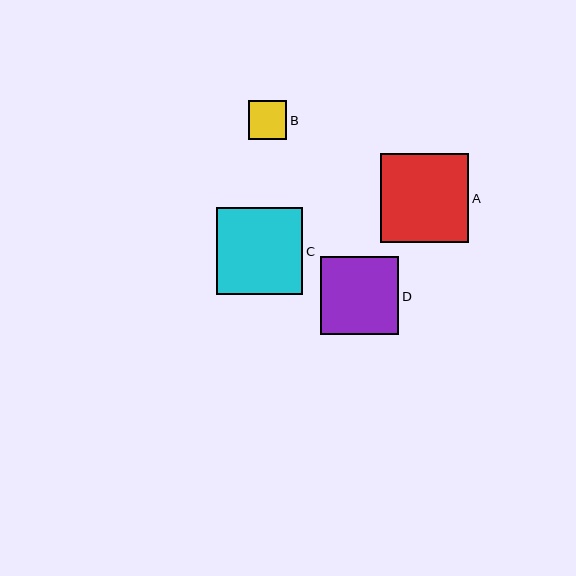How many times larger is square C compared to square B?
Square C is approximately 2.2 times the size of square B.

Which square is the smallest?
Square B is the smallest with a size of approximately 39 pixels.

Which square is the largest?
Square A is the largest with a size of approximately 89 pixels.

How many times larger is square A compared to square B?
Square A is approximately 2.3 times the size of square B.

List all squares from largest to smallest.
From largest to smallest: A, C, D, B.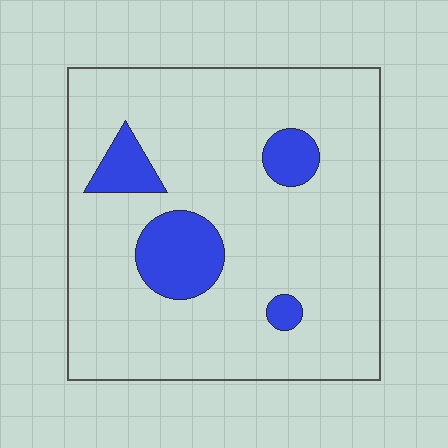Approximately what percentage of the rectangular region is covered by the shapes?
Approximately 15%.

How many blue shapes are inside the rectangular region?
4.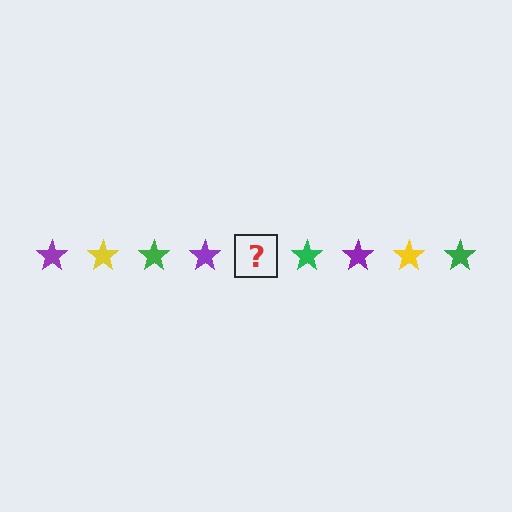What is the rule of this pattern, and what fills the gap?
The rule is that the pattern cycles through purple, yellow, green stars. The gap should be filled with a yellow star.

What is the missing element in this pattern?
The missing element is a yellow star.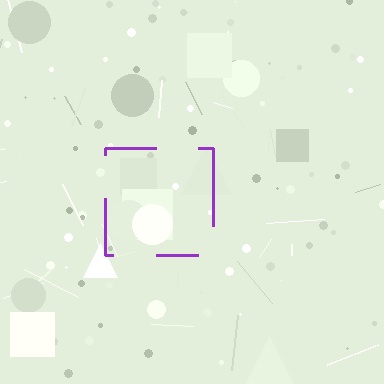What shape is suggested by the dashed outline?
The dashed outline suggests a square.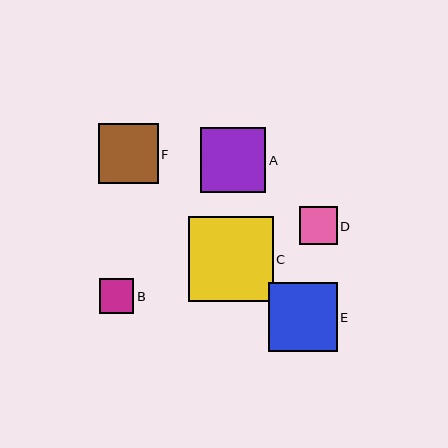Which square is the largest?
Square C is the largest with a size of approximately 85 pixels.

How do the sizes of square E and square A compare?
Square E and square A are approximately the same size.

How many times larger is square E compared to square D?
Square E is approximately 1.8 times the size of square D.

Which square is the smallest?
Square B is the smallest with a size of approximately 35 pixels.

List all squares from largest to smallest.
From largest to smallest: C, E, A, F, D, B.